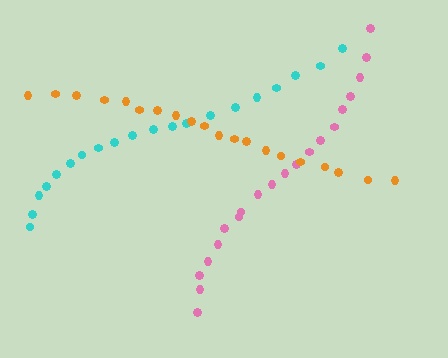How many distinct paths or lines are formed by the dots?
There are 3 distinct paths.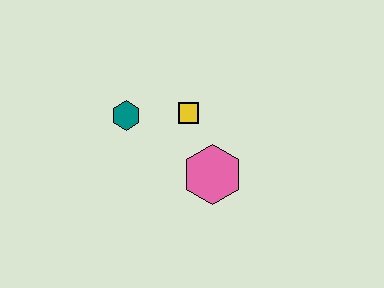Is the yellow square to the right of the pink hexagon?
No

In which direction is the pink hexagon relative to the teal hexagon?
The pink hexagon is to the right of the teal hexagon.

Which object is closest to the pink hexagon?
The yellow square is closest to the pink hexagon.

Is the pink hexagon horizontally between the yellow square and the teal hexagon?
No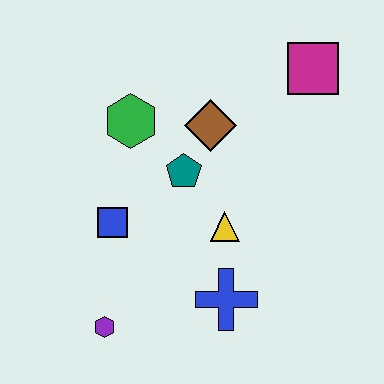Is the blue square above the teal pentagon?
No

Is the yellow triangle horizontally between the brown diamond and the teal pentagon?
No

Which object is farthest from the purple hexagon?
The magenta square is farthest from the purple hexagon.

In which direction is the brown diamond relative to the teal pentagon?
The brown diamond is above the teal pentagon.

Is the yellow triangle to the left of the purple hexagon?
No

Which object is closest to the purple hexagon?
The blue square is closest to the purple hexagon.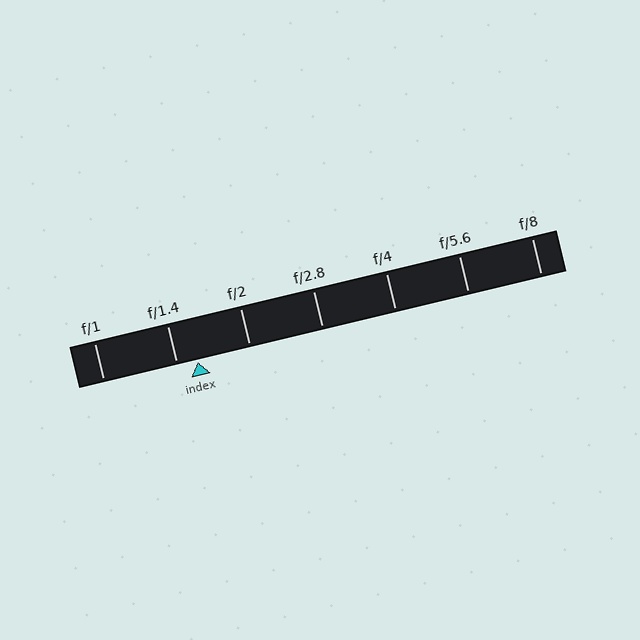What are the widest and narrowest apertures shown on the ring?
The widest aperture shown is f/1 and the narrowest is f/8.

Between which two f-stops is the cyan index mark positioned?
The index mark is between f/1.4 and f/2.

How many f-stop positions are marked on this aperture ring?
There are 7 f-stop positions marked.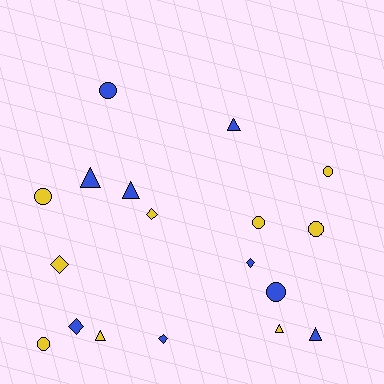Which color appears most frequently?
Blue, with 9 objects.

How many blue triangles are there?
There are 4 blue triangles.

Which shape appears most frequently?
Circle, with 7 objects.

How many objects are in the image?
There are 18 objects.